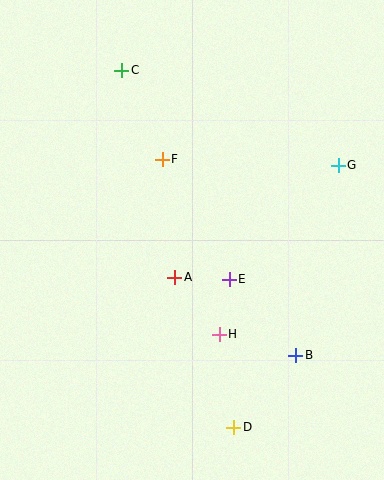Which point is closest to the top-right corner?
Point G is closest to the top-right corner.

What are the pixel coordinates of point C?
Point C is at (122, 70).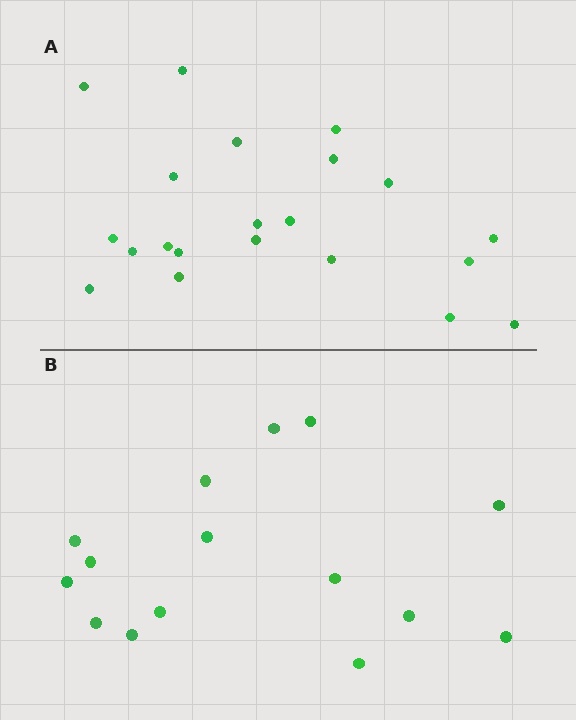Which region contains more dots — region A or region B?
Region A (the top region) has more dots.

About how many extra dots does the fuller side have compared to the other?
Region A has about 6 more dots than region B.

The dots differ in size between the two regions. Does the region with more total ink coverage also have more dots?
No. Region B has more total ink coverage because its dots are larger, but region A actually contains more individual dots. Total area can be misleading — the number of items is what matters here.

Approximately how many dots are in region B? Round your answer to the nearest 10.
About 20 dots. (The exact count is 15, which rounds to 20.)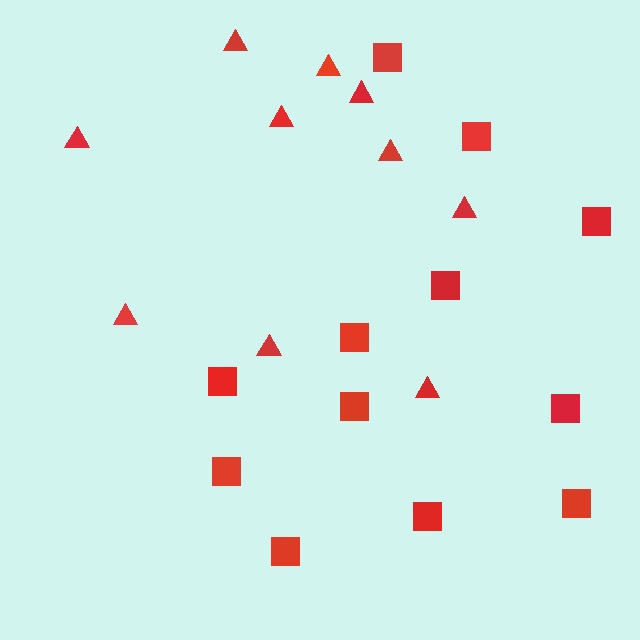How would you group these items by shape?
There are 2 groups: one group of squares (12) and one group of triangles (10).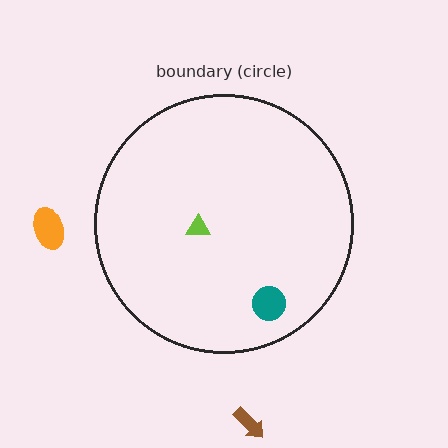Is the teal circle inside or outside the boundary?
Inside.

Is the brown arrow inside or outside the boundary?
Outside.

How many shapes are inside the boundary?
2 inside, 2 outside.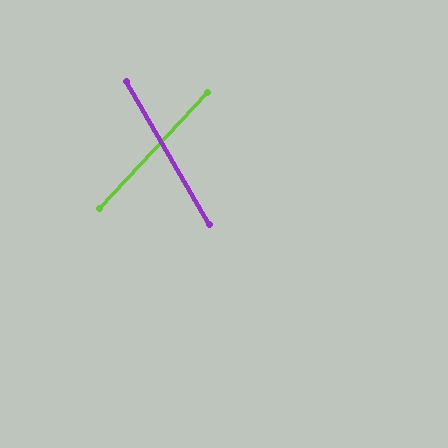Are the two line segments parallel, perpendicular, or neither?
Neither parallel nor perpendicular — they differ by about 73°.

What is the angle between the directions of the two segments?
Approximately 73 degrees.